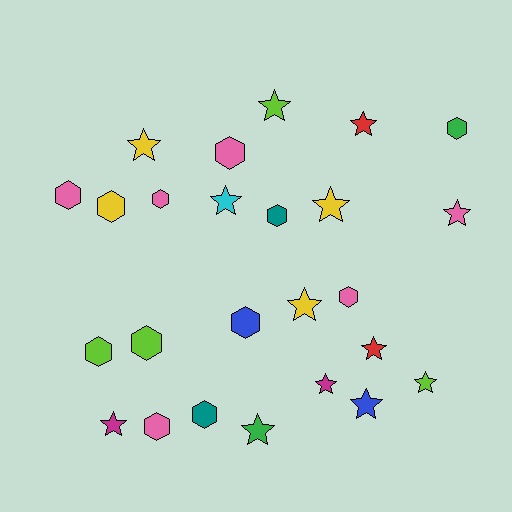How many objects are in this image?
There are 25 objects.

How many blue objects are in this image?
There are 2 blue objects.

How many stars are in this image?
There are 13 stars.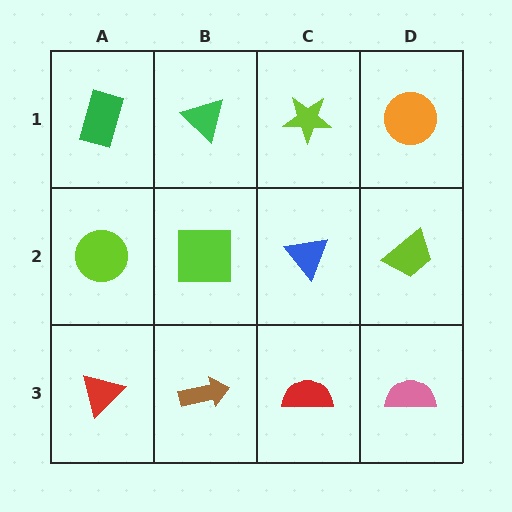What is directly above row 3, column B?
A lime square.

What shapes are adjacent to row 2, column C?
A lime star (row 1, column C), a red semicircle (row 3, column C), a lime square (row 2, column B), a lime trapezoid (row 2, column D).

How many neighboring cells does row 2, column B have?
4.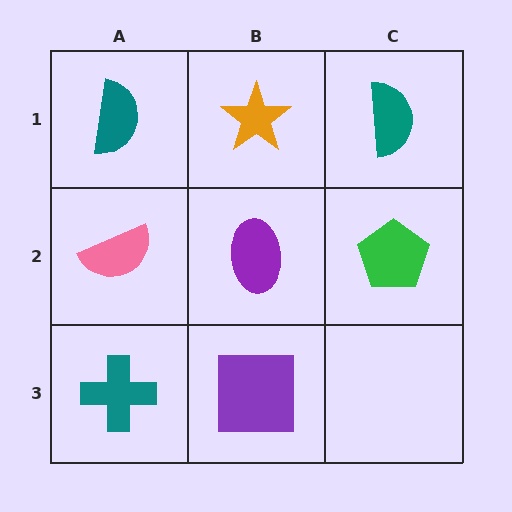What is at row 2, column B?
A purple ellipse.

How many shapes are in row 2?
3 shapes.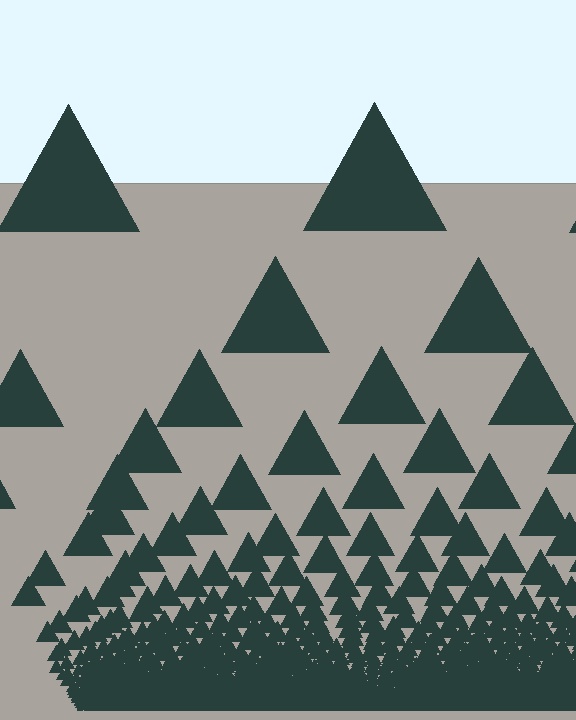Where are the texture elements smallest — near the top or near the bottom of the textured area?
Near the bottom.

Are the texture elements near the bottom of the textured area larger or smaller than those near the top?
Smaller. The gradient is inverted — elements near the bottom are smaller and denser.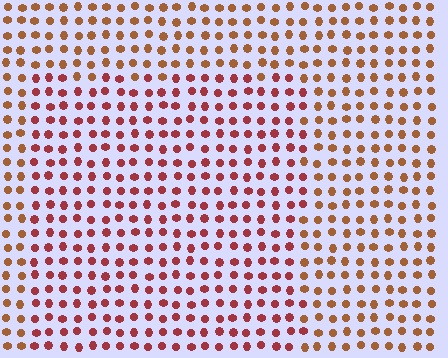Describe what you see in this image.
The image is filled with small brown elements in a uniform arrangement. A rectangle-shaped region is visible where the elements are tinted to a slightly different hue, forming a subtle color boundary.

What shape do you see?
I see a rectangle.